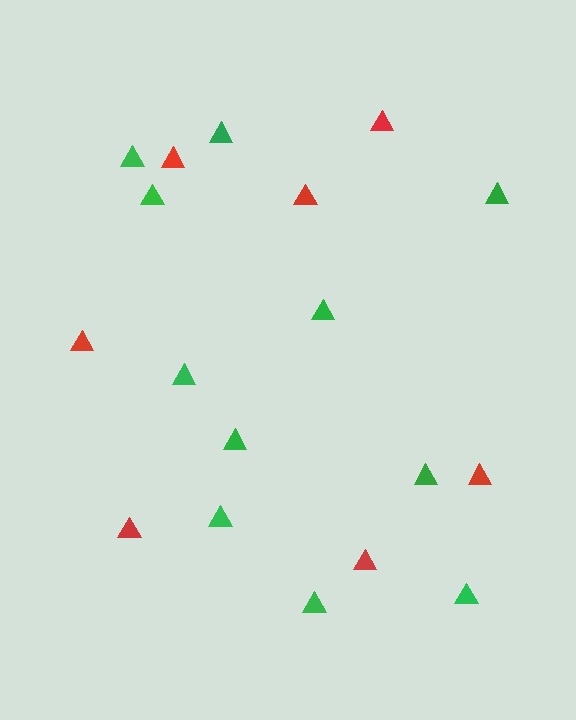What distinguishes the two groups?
There are 2 groups: one group of green triangles (11) and one group of red triangles (7).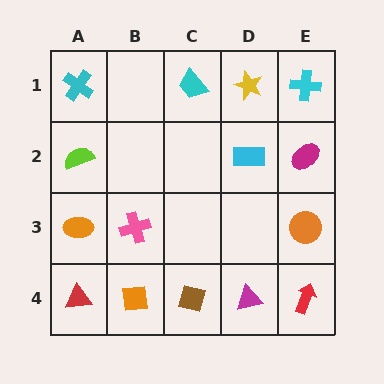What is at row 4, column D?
A magenta triangle.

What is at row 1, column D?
A yellow star.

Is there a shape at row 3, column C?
No, that cell is empty.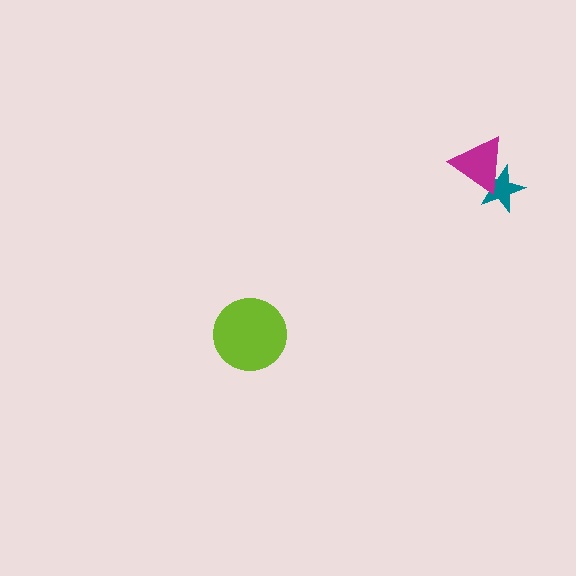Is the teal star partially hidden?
Yes, it is partially covered by another shape.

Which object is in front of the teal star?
The magenta triangle is in front of the teal star.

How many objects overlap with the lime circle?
0 objects overlap with the lime circle.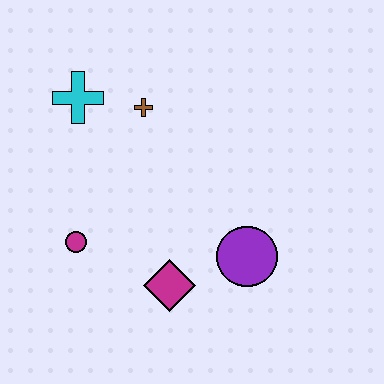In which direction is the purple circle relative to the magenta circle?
The purple circle is to the right of the magenta circle.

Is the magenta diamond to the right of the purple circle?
No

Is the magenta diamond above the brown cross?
No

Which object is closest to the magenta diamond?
The purple circle is closest to the magenta diamond.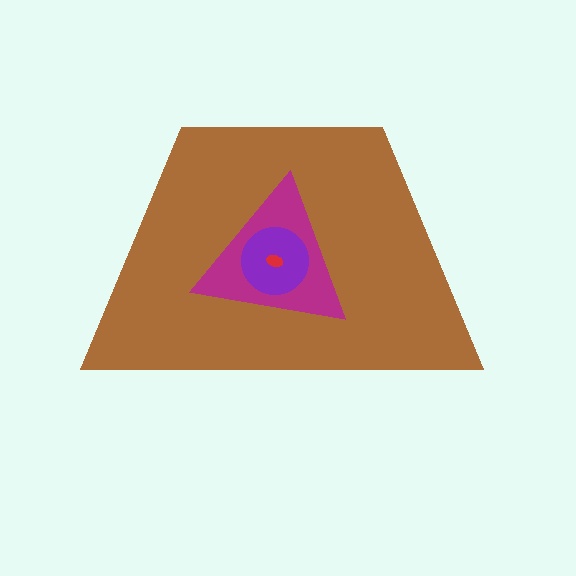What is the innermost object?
The red ellipse.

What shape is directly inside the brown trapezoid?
The magenta triangle.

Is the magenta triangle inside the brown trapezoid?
Yes.